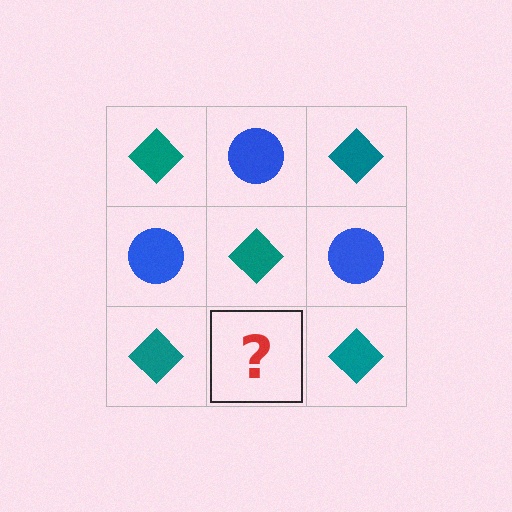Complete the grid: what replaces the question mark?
The question mark should be replaced with a blue circle.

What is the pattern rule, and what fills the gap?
The rule is that it alternates teal diamond and blue circle in a checkerboard pattern. The gap should be filled with a blue circle.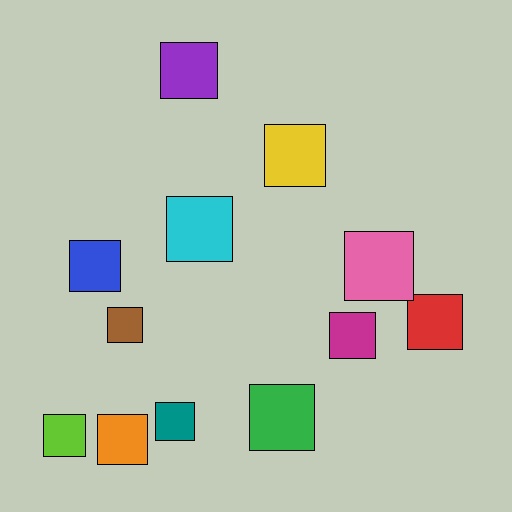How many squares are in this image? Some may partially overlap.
There are 12 squares.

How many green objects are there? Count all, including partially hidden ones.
There is 1 green object.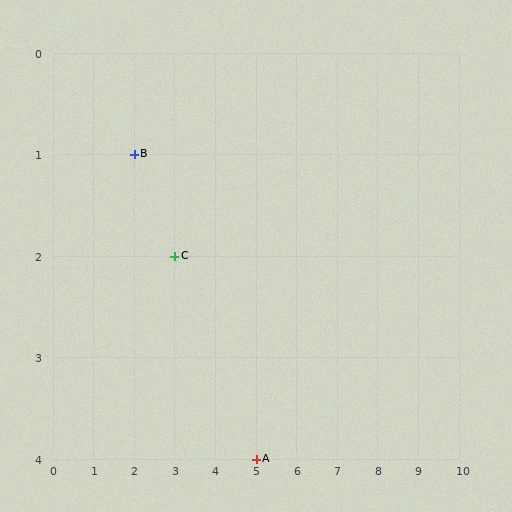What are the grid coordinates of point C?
Point C is at grid coordinates (3, 2).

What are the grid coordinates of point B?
Point B is at grid coordinates (2, 1).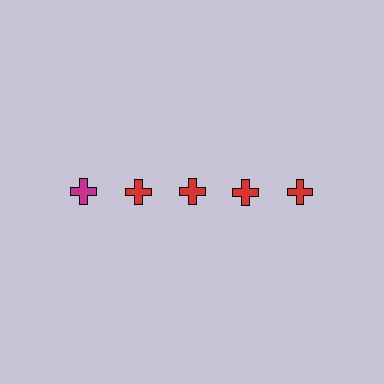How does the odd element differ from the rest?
It has a different color: magenta instead of red.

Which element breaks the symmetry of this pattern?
The magenta cross in the top row, leftmost column breaks the symmetry. All other shapes are red crosses.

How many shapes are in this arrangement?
There are 5 shapes arranged in a grid pattern.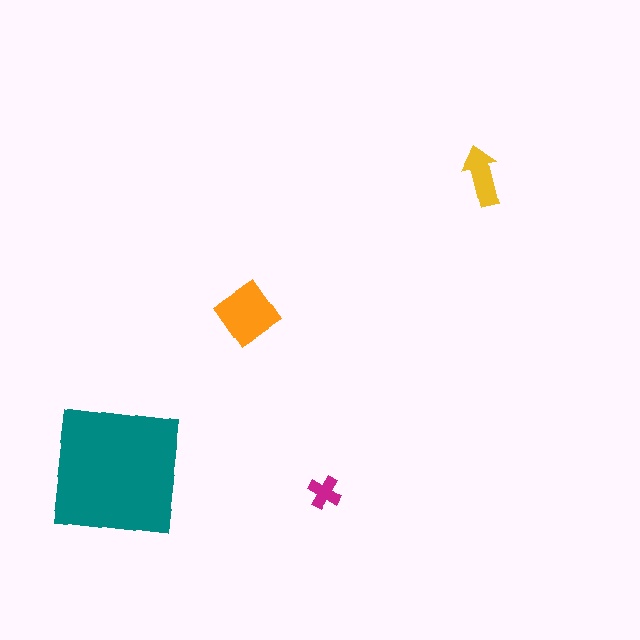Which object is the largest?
The teal square.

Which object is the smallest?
The magenta cross.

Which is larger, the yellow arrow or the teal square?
The teal square.